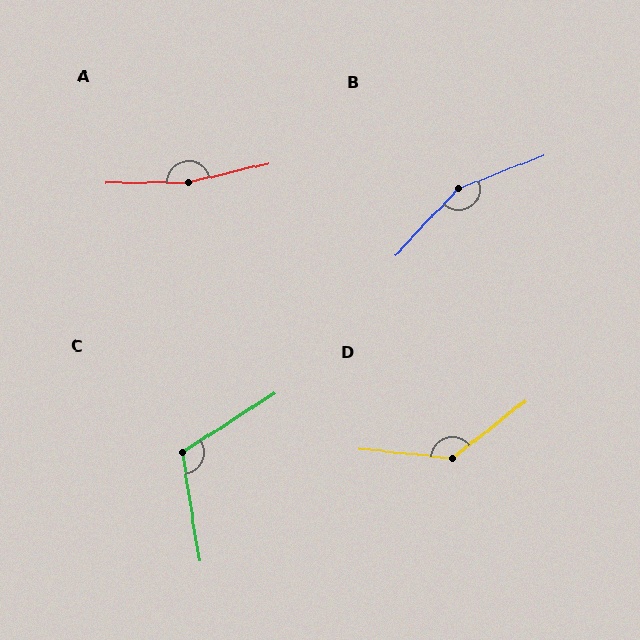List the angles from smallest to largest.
C (114°), D (136°), B (155°), A (167°).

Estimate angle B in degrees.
Approximately 155 degrees.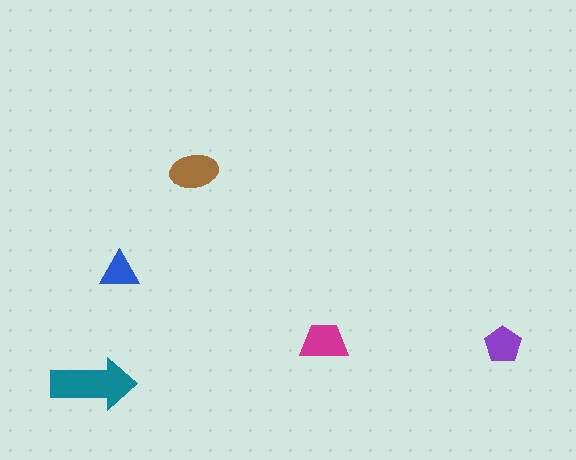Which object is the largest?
The teal arrow.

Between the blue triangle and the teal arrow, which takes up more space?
The teal arrow.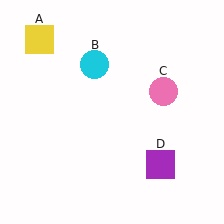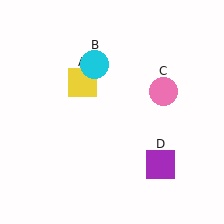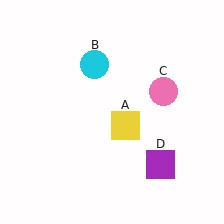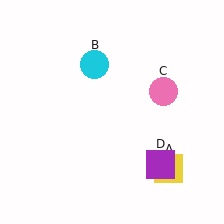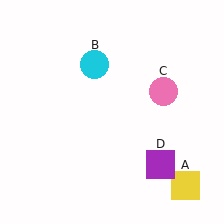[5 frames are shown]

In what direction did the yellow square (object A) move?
The yellow square (object A) moved down and to the right.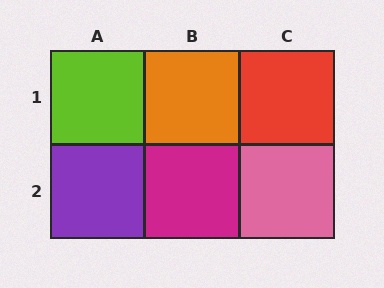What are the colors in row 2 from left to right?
Purple, magenta, pink.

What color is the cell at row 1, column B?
Orange.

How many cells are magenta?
1 cell is magenta.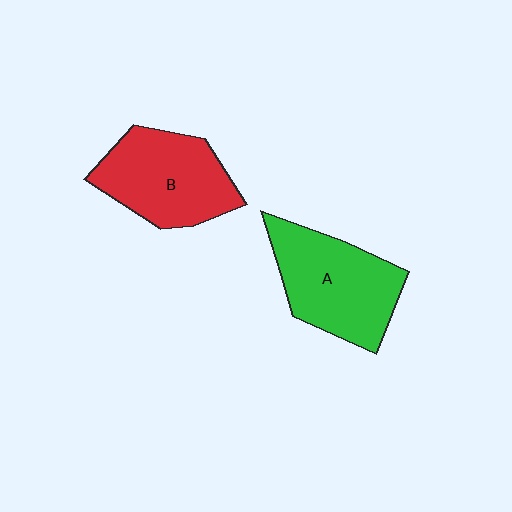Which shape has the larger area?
Shape A (green).